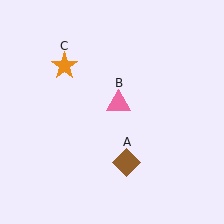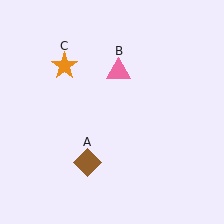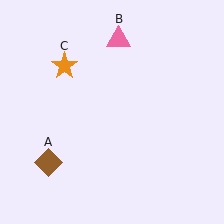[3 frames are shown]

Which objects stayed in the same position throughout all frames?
Orange star (object C) remained stationary.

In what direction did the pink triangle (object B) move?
The pink triangle (object B) moved up.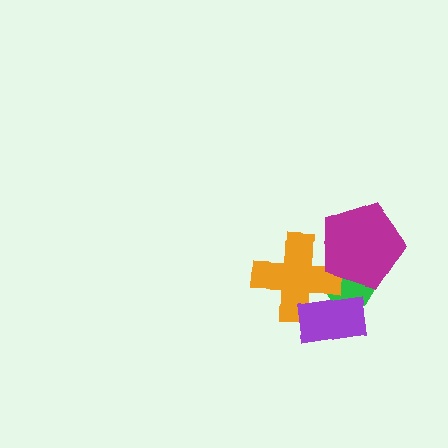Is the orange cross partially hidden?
Yes, it is partially covered by another shape.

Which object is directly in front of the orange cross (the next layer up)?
The purple rectangle is directly in front of the orange cross.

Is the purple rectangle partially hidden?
No, no other shape covers it.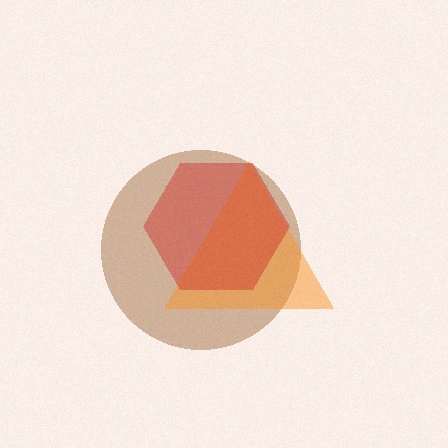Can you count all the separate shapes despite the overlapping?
Yes, there are 3 separate shapes.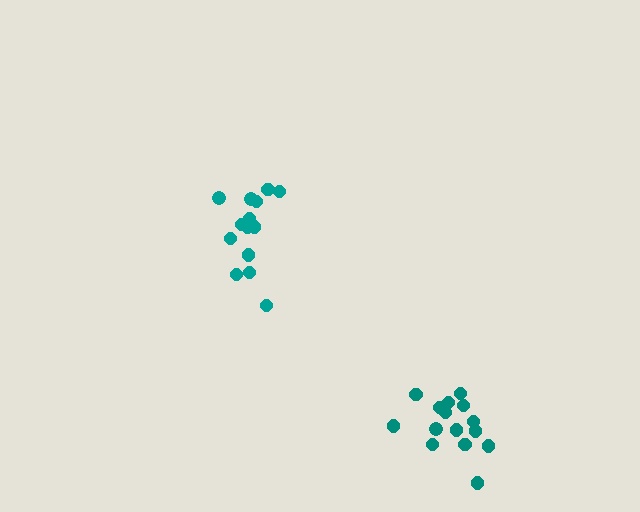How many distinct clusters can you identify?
There are 2 distinct clusters.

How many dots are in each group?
Group 1: 15 dots, Group 2: 14 dots (29 total).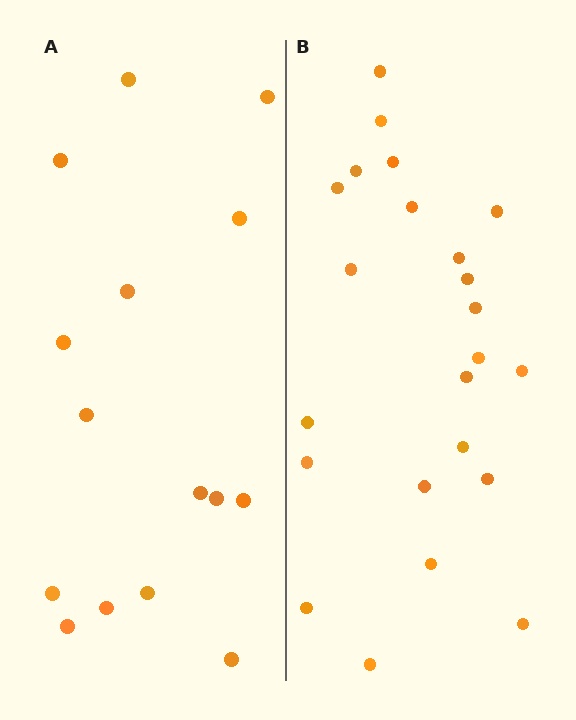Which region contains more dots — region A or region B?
Region B (the right region) has more dots.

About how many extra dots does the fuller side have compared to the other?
Region B has roughly 8 or so more dots than region A.